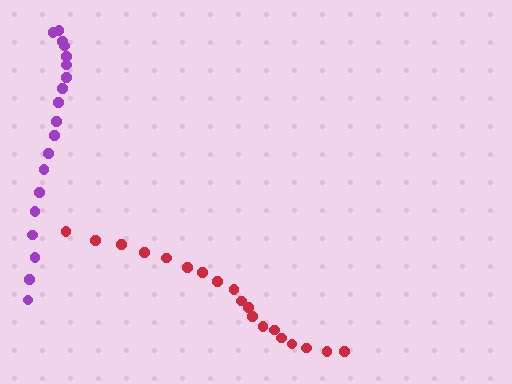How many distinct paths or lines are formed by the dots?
There are 2 distinct paths.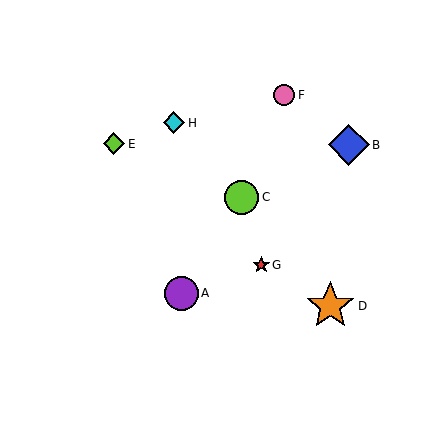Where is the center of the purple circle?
The center of the purple circle is at (181, 293).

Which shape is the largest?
The orange star (labeled D) is the largest.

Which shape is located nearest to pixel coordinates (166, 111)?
The cyan diamond (labeled H) at (174, 123) is nearest to that location.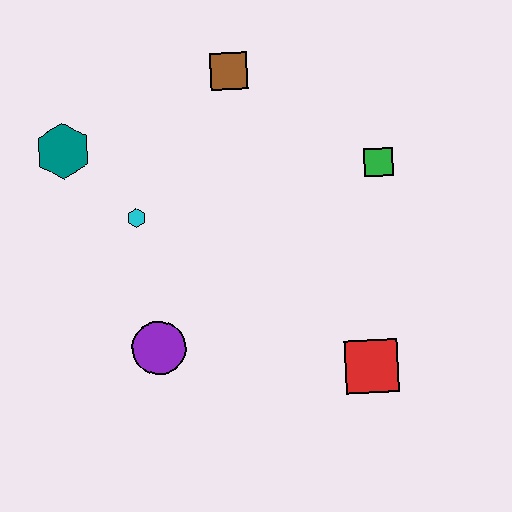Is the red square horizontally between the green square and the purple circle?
Yes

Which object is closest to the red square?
The green square is closest to the red square.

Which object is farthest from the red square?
The teal hexagon is farthest from the red square.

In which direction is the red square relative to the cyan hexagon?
The red square is to the right of the cyan hexagon.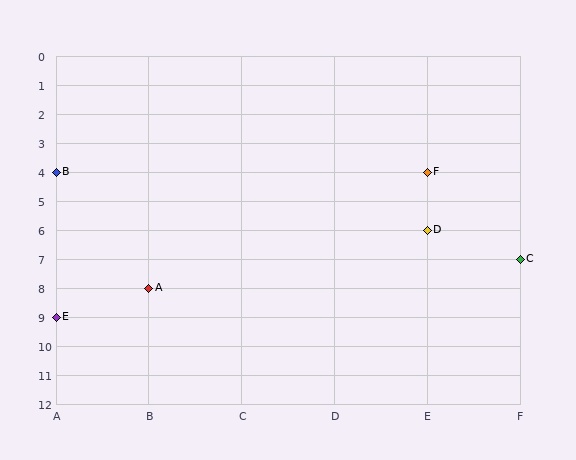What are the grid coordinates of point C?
Point C is at grid coordinates (F, 7).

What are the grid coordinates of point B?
Point B is at grid coordinates (A, 4).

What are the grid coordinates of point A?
Point A is at grid coordinates (B, 8).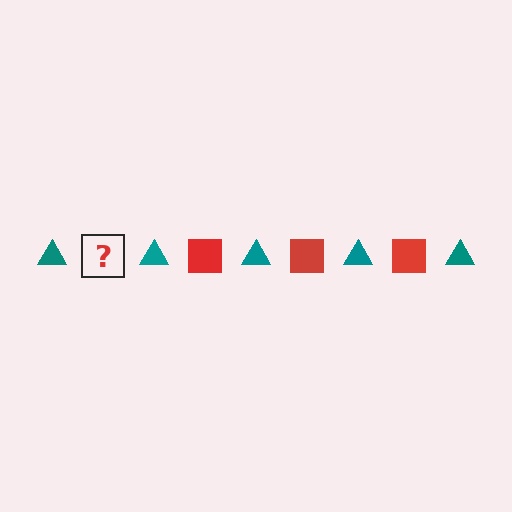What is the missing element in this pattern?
The missing element is a red square.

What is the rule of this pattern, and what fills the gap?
The rule is that the pattern alternates between teal triangle and red square. The gap should be filled with a red square.